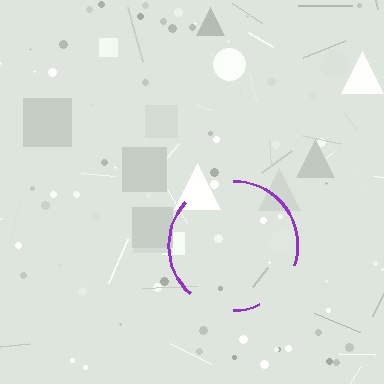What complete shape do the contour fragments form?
The contour fragments form a circle.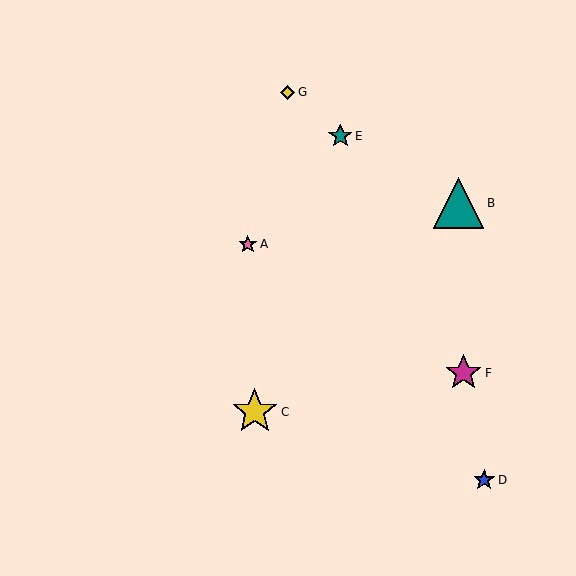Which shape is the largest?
The teal triangle (labeled B) is the largest.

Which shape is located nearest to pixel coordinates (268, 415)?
The yellow star (labeled C) at (255, 412) is nearest to that location.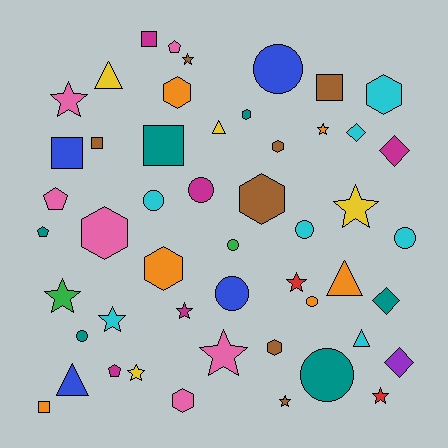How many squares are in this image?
There are 6 squares.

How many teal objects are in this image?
There are 6 teal objects.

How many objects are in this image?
There are 50 objects.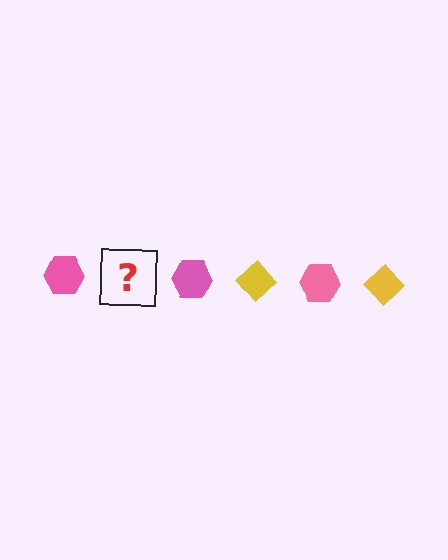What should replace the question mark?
The question mark should be replaced with a yellow diamond.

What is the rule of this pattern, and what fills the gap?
The rule is that the pattern alternates between pink hexagon and yellow diamond. The gap should be filled with a yellow diamond.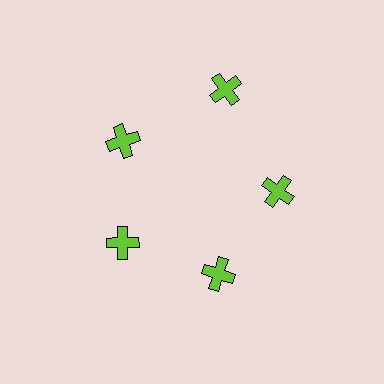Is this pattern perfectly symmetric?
No. The 5 lime crosses are arranged in a ring, but one element near the 1 o'clock position is pushed outward from the center, breaking the 5-fold rotational symmetry.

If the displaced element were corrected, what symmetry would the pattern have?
It would have 5-fold rotational symmetry — the pattern would map onto itself every 72 degrees.